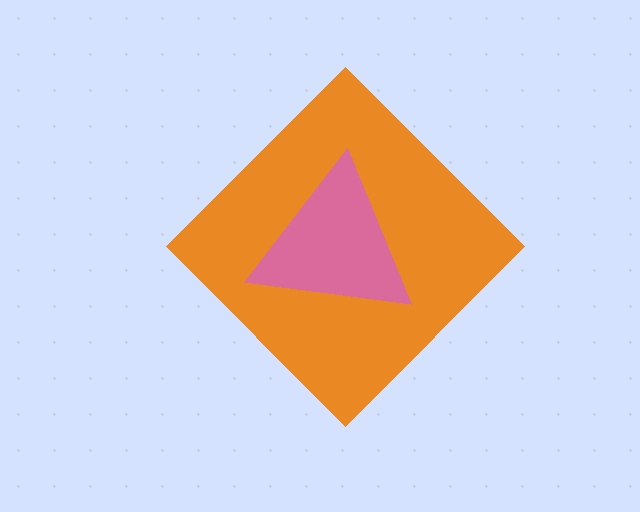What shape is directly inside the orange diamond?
The pink triangle.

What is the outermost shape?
The orange diamond.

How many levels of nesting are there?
2.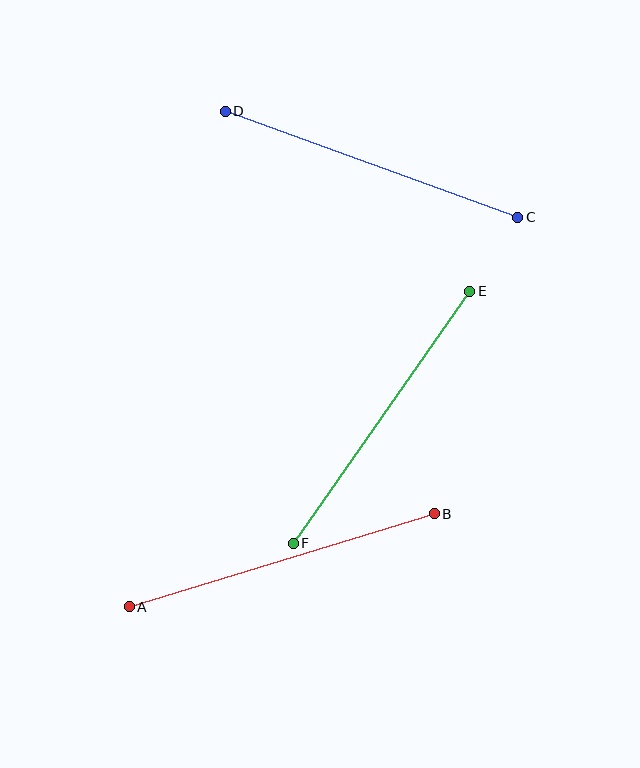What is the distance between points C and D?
The distance is approximately 311 pixels.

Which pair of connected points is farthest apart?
Points A and B are farthest apart.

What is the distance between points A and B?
The distance is approximately 319 pixels.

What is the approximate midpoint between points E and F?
The midpoint is at approximately (381, 417) pixels.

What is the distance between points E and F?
The distance is approximately 308 pixels.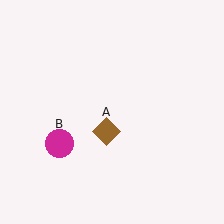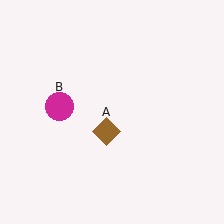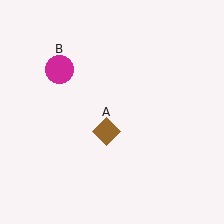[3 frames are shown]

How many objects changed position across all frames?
1 object changed position: magenta circle (object B).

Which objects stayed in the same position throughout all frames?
Brown diamond (object A) remained stationary.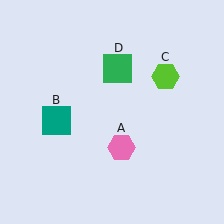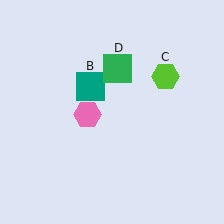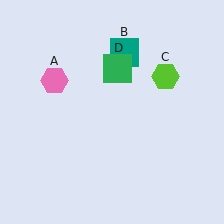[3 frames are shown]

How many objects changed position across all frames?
2 objects changed position: pink hexagon (object A), teal square (object B).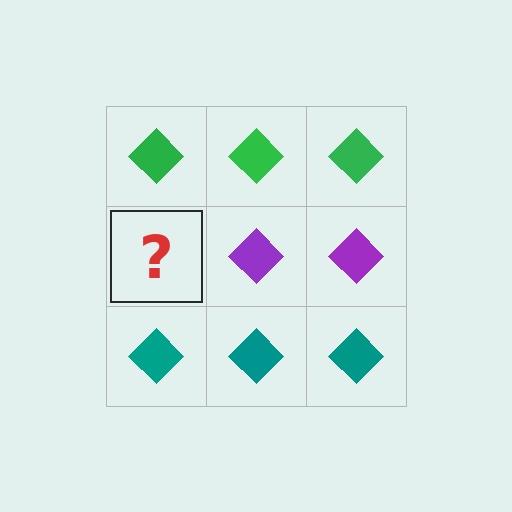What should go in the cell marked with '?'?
The missing cell should contain a purple diamond.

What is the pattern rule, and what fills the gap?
The rule is that each row has a consistent color. The gap should be filled with a purple diamond.